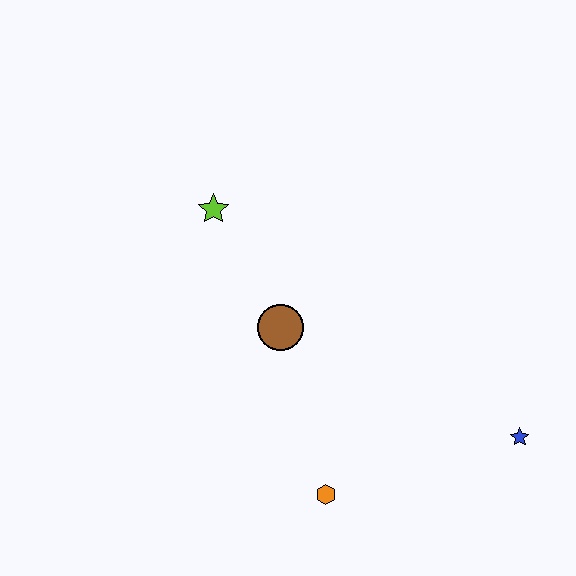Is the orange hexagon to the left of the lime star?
No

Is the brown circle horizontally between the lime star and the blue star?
Yes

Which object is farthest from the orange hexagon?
The lime star is farthest from the orange hexagon.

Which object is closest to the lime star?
The brown circle is closest to the lime star.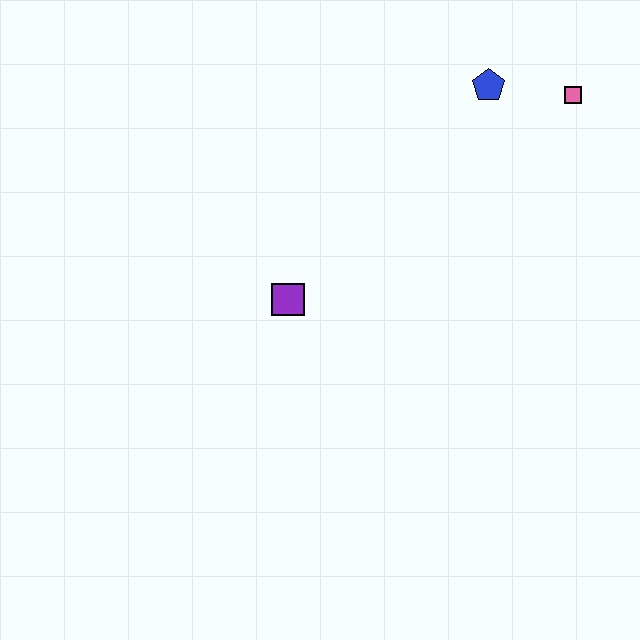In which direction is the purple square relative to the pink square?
The purple square is to the left of the pink square.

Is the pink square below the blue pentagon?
Yes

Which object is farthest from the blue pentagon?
The purple square is farthest from the blue pentagon.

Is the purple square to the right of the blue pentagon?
No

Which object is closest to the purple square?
The blue pentagon is closest to the purple square.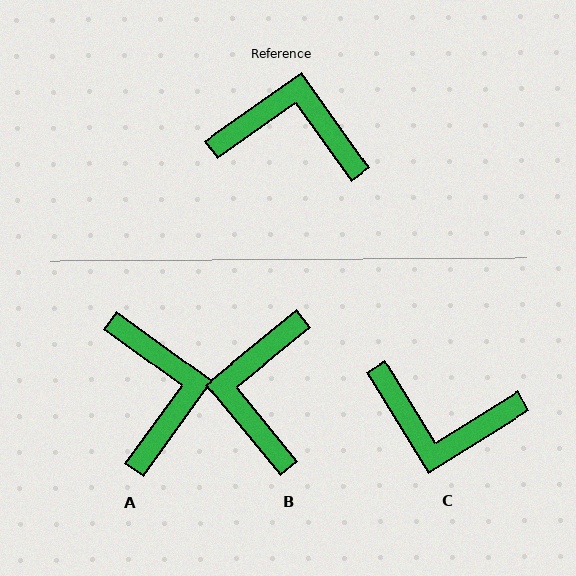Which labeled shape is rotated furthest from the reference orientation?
C, about 176 degrees away.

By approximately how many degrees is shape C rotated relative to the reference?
Approximately 176 degrees counter-clockwise.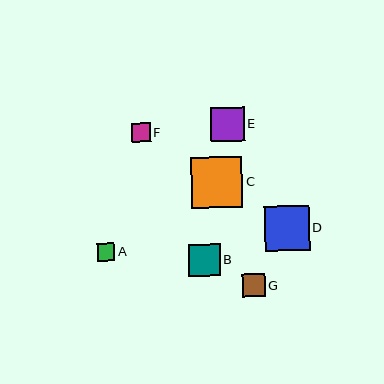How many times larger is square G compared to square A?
Square G is approximately 1.3 times the size of square A.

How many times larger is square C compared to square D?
Square C is approximately 1.1 times the size of square D.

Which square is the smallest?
Square A is the smallest with a size of approximately 17 pixels.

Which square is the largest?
Square C is the largest with a size of approximately 51 pixels.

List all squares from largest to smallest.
From largest to smallest: C, D, E, B, G, F, A.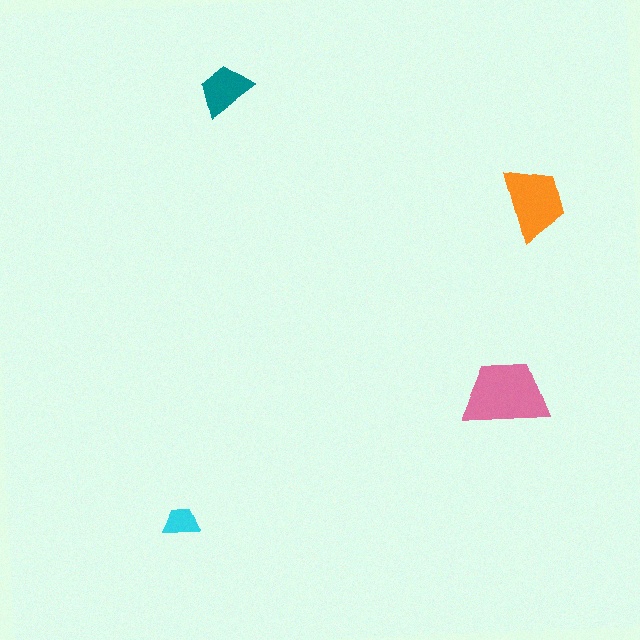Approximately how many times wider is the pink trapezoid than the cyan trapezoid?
About 2.5 times wider.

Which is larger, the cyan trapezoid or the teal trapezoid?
The teal one.